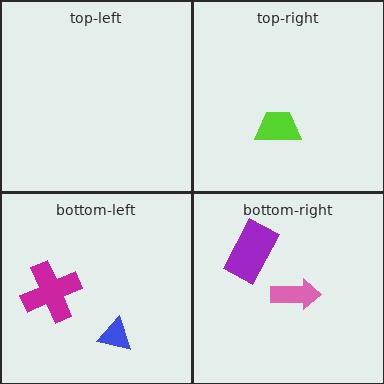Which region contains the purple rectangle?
The bottom-right region.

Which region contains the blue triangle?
The bottom-left region.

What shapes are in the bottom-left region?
The magenta cross, the blue triangle.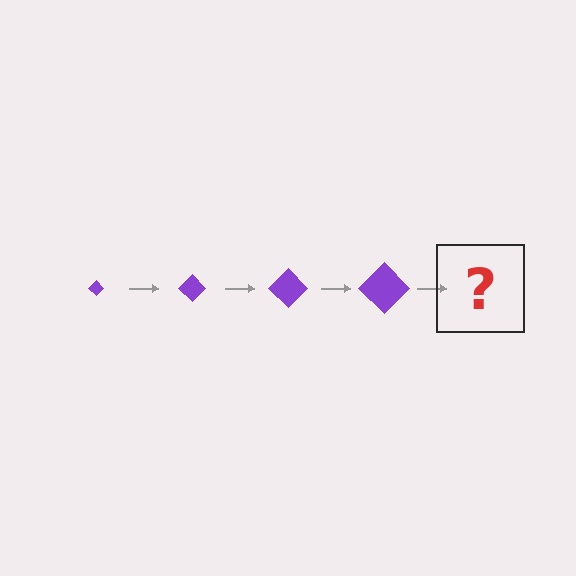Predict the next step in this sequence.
The next step is a purple diamond, larger than the previous one.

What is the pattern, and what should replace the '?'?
The pattern is that the diamond gets progressively larger each step. The '?' should be a purple diamond, larger than the previous one.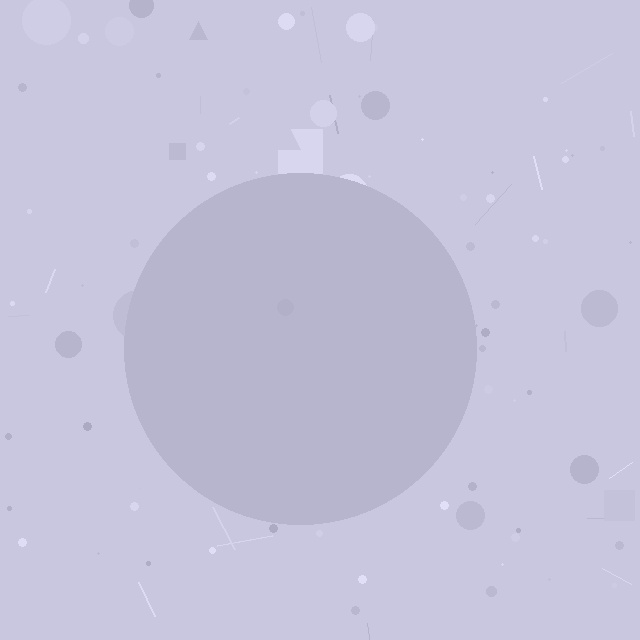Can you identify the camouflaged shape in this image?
The camouflaged shape is a circle.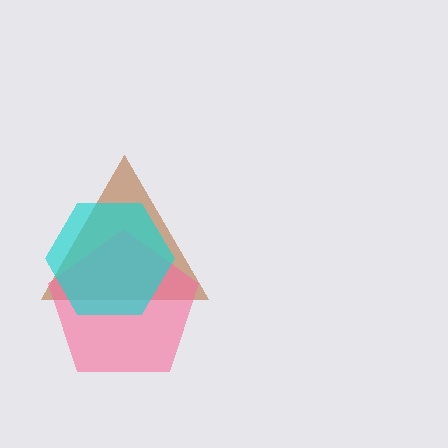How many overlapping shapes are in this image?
There are 3 overlapping shapes in the image.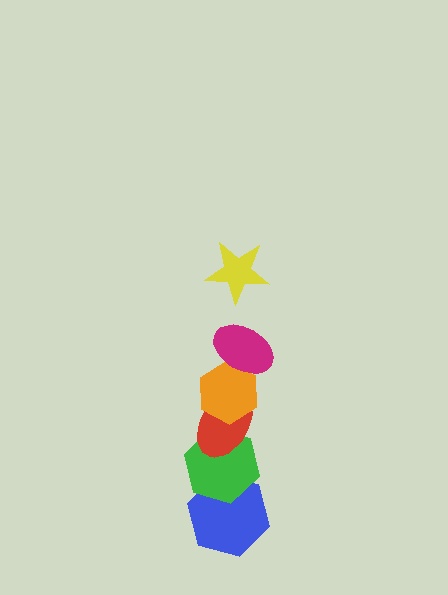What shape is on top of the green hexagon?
The red ellipse is on top of the green hexagon.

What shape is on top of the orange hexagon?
The magenta ellipse is on top of the orange hexagon.